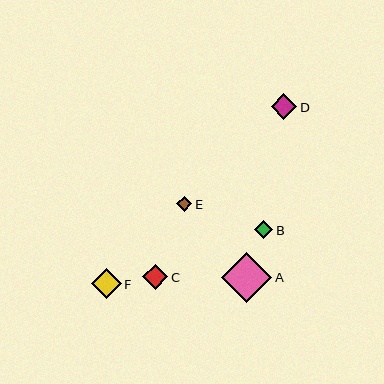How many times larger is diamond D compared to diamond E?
Diamond D is approximately 1.7 times the size of diamond E.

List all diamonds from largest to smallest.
From largest to smallest: A, F, D, C, B, E.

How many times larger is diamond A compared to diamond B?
Diamond A is approximately 2.8 times the size of diamond B.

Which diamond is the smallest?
Diamond E is the smallest with a size of approximately 16 pixels.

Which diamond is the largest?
Diamond A is the largest with a size of approximately 50 pixels.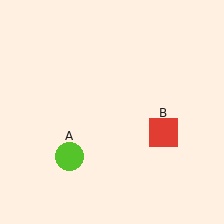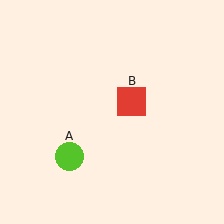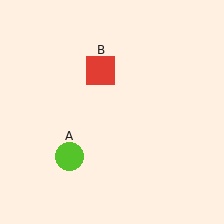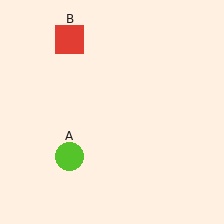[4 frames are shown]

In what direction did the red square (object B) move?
The red square (object B) moved up and to the left.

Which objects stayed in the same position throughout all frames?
Lime circle (object A) remained stationary.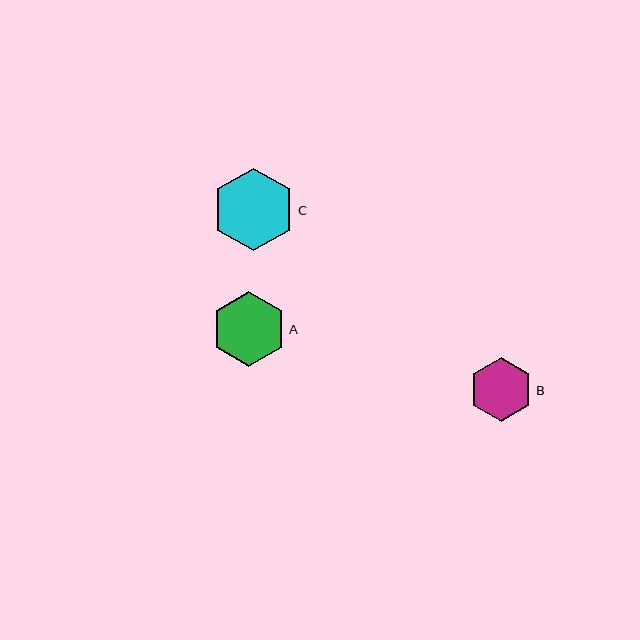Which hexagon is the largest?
Hexagon C is the largest with a size of approximately 83 pixels.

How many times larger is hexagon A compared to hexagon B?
Hexagon A is approximately 1.2 times the size of hexagon B.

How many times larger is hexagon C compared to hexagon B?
Hexagon C is approximately 1.3 times the size of hexagon B.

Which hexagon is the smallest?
Hexagon B is the smallest with a size of approximately 64 pixels.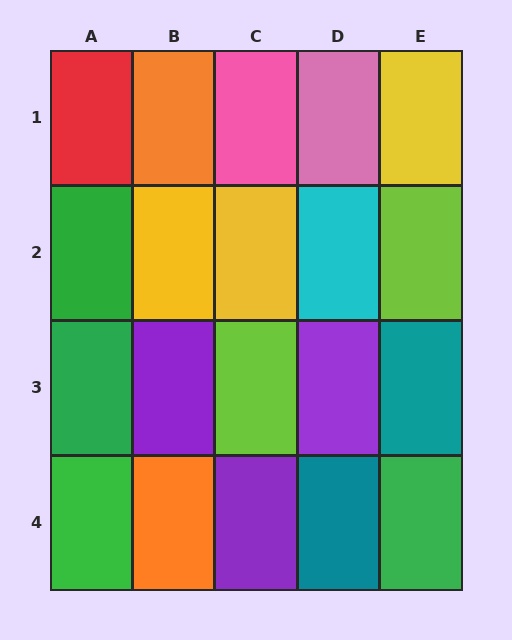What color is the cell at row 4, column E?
Green.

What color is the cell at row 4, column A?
Green.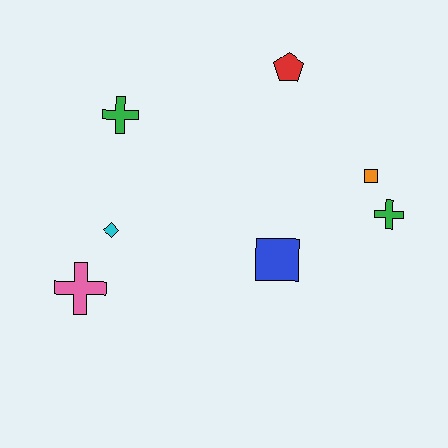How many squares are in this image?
There are 2 squares.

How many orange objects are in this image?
There is 1 orange object.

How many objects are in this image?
There are 7 objects.